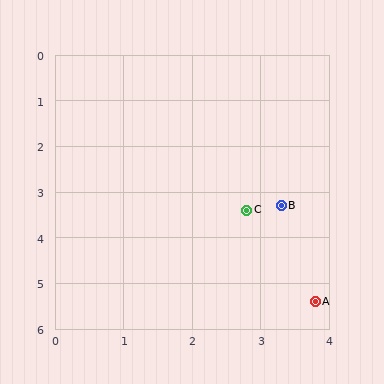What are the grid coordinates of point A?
Point A is at approximately (3.8, 5.4).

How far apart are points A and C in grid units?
Points A and C are about 2.2 grid units apart.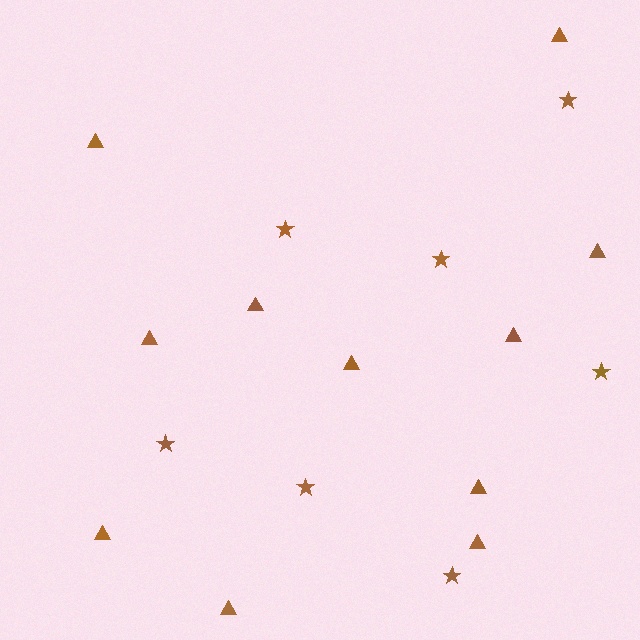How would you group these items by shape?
There are 2 groups: one group of stars (7) and one group of triangles (11).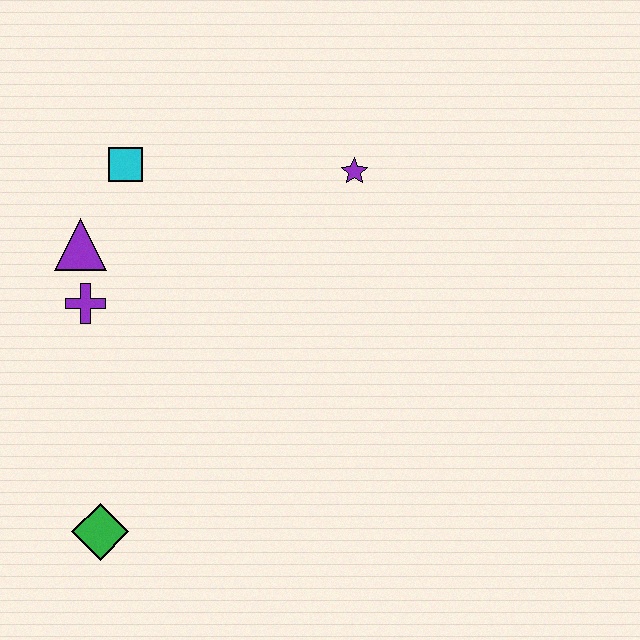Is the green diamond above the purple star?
No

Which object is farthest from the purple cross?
The purple star is farthest from the purple cross.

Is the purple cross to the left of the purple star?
Yes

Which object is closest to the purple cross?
The purple triangle is closest to the purple cross.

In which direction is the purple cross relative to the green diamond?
The purple cross is above the green diamond.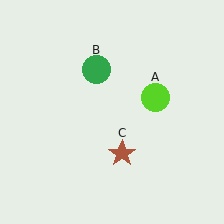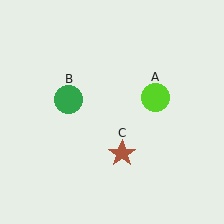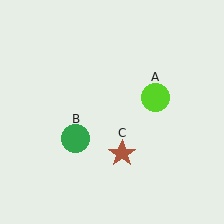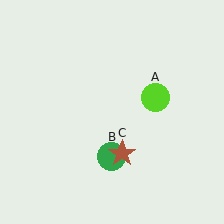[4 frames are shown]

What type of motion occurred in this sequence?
The green circle (object B) rotated counterclockwise around the center of the scene.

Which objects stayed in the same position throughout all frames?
Lime circle (object A) and brown star (object C) remained stationary.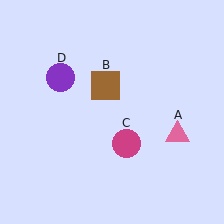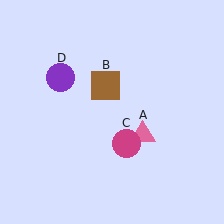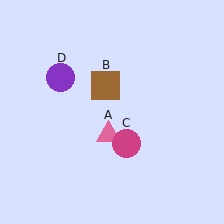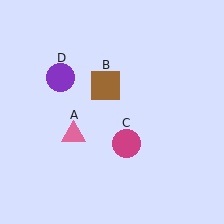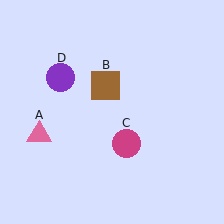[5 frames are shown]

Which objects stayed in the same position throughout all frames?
Brown square (object B) and magenta circle (object C) and purple circle (object D) remained stationary.